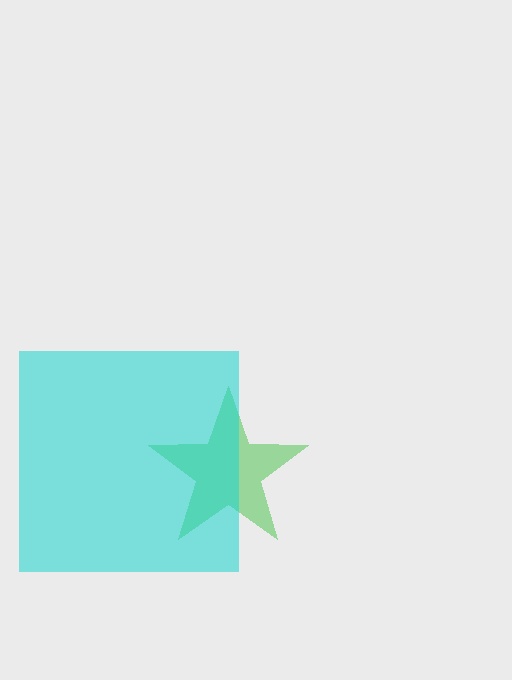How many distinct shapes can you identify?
There are 2 distinct shapes: a green star, a cyan square.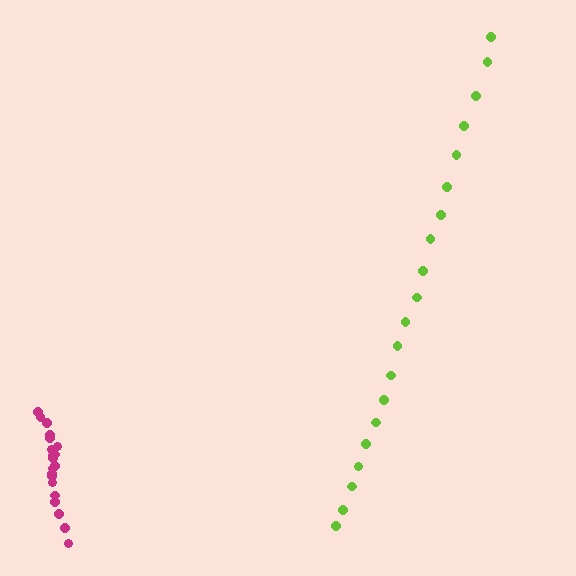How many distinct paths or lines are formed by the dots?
There are 2 distinct paths.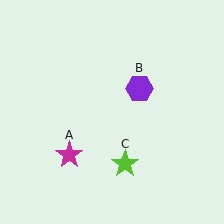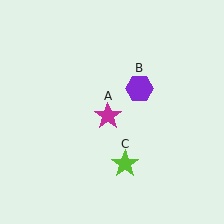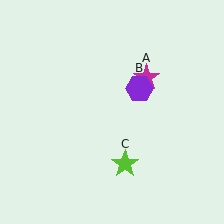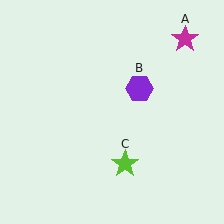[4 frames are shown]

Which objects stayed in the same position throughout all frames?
Purple hexagon (object B) and lime star (object C) remained stationary.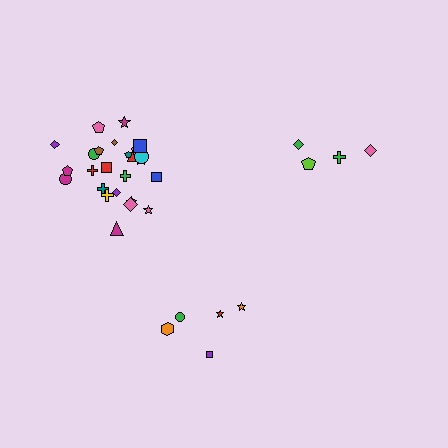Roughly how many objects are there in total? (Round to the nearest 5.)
Roughly 35 objects in total.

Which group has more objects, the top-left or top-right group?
The top-left group.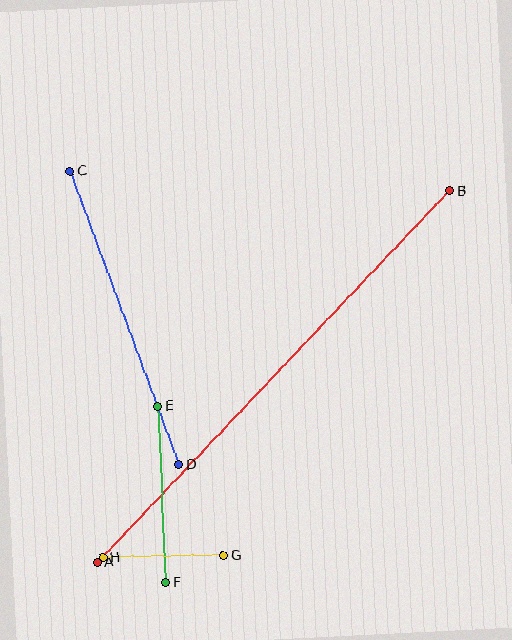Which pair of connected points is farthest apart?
Points A and B are farthest apart.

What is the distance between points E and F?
The distance is approximately 177 pixels.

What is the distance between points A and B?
The distance is approximately 512 pixels.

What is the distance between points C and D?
The distance is approximately 313 pixels.